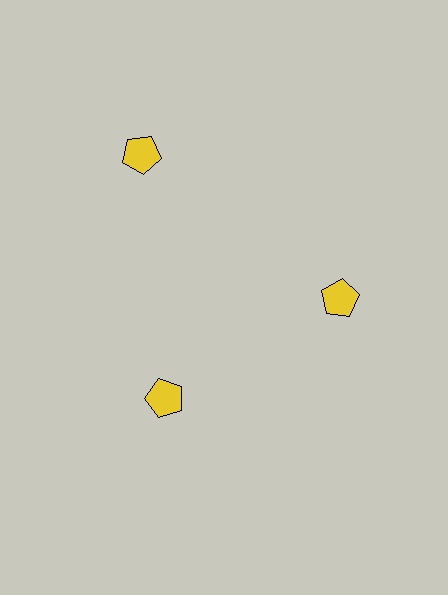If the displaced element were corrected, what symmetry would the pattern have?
It would have 3-fold rotational symmetry — the pattern would map onto itself every 120 degrees.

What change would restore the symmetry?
The symmetry would be restored by moving it inward, back onto the ring so that all 3 pentagons sit at equal angles and equal distance from the center.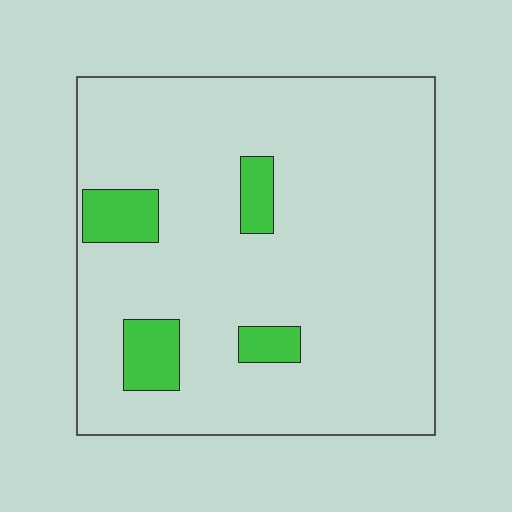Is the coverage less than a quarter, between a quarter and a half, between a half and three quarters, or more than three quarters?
Less than a quarter.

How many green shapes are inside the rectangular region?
4.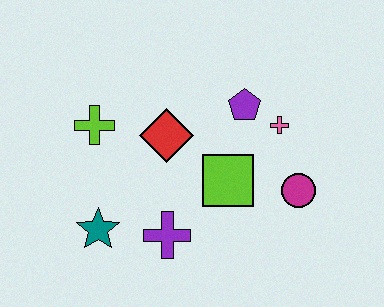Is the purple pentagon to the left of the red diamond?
No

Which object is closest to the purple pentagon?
The pink cross is closest to the purple pentagon.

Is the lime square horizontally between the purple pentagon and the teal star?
Yes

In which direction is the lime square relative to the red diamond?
The lime square is to the right of the red diamond.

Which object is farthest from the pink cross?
The teal star is farthest from the pink cross.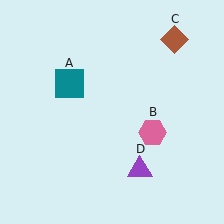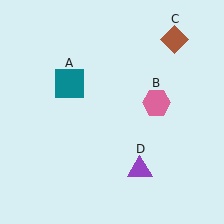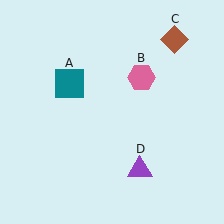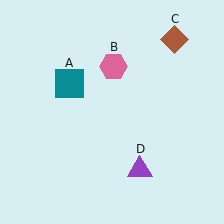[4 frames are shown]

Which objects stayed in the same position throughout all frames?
Teal square (object A) and brown diamond (object C) and purple triangle (object D) remained stationary.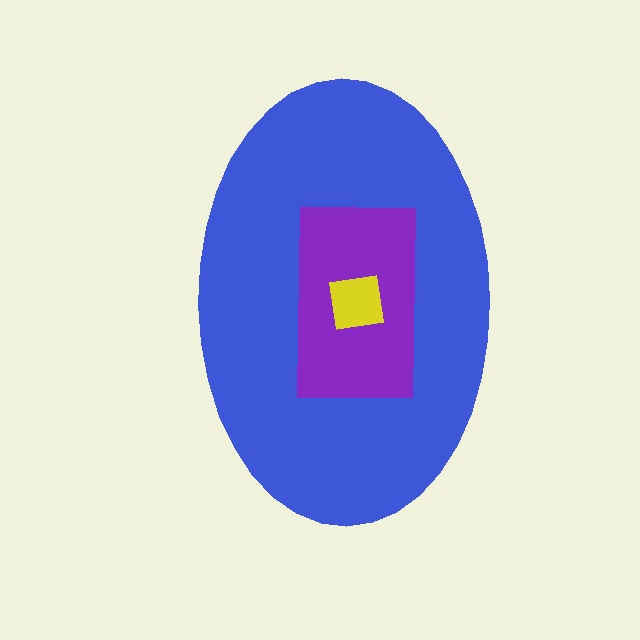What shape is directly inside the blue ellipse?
The purple rectangle.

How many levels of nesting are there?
3.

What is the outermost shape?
The blue ellipse.